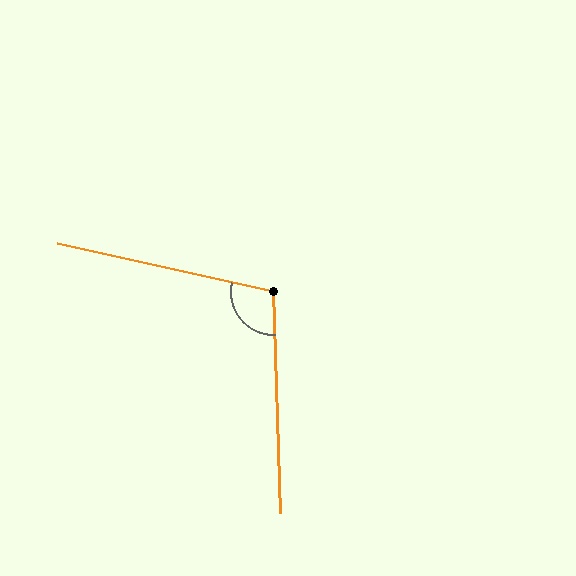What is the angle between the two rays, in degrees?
Approximately 104 degrees.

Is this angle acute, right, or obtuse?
It is obtuse.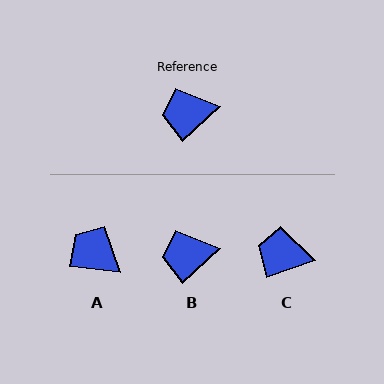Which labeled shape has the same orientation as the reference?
B.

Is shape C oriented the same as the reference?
No, it is off by about 23 degrees.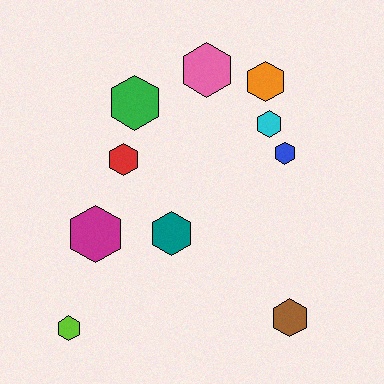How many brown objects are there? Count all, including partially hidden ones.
There is 1 brown object.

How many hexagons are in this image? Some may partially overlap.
There are 10 hexagons.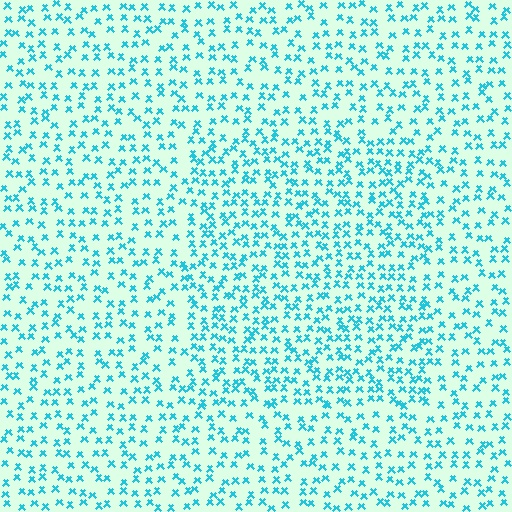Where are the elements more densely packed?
The elements are more densely packed inside the rectangle boundary.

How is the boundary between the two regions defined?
The boundary is defined by a change in element density (approximately 1.5x ratio). All elements are the same color, size, and shape.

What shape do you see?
I see a rectangle.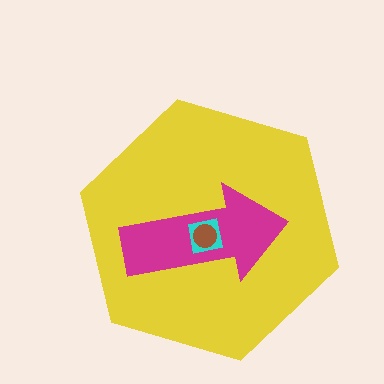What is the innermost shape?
The brown circle.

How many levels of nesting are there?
4.